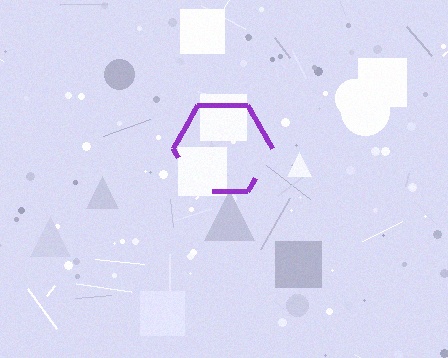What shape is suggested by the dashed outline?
The dashed outline suggests a hexagon.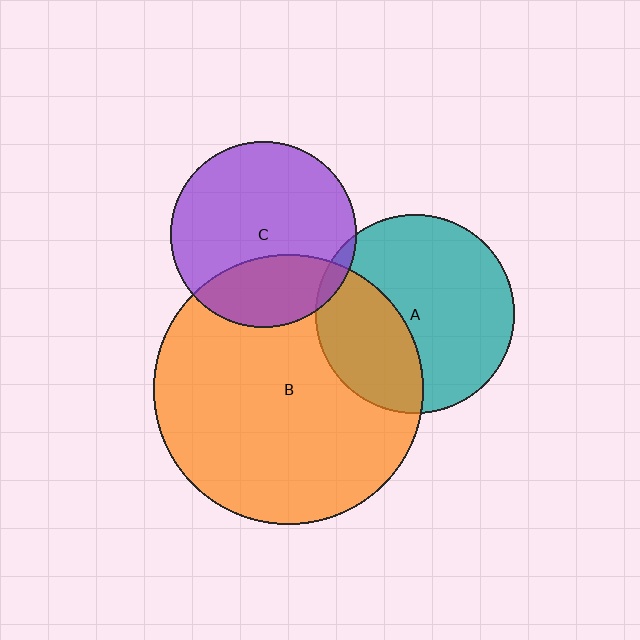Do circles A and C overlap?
Yes.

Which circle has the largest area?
Circle B (orange).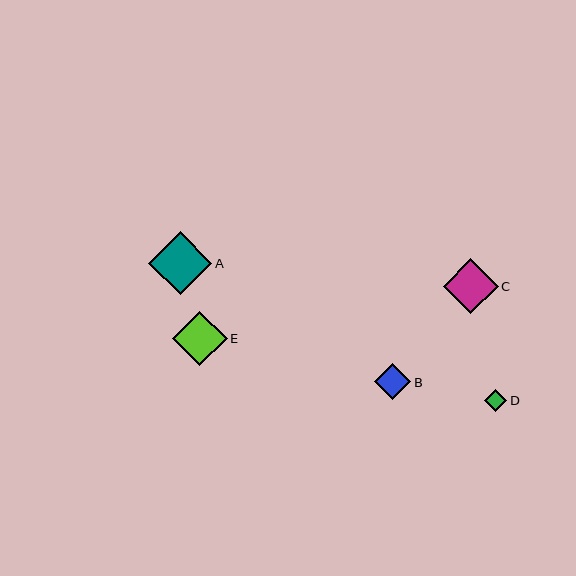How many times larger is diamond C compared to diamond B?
Diamond C is approximately 1.5 times the size of diamond B.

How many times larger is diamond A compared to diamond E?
Diamond A is approximately 1.2 times the size of diamond E.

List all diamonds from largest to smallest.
From largest to smallest: A, C, E, B, D.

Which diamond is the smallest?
Diamond D is the smallest with a size of approximately 22 pixels.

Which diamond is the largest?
Diamond A is the largest with a size of approximately 63 pixels.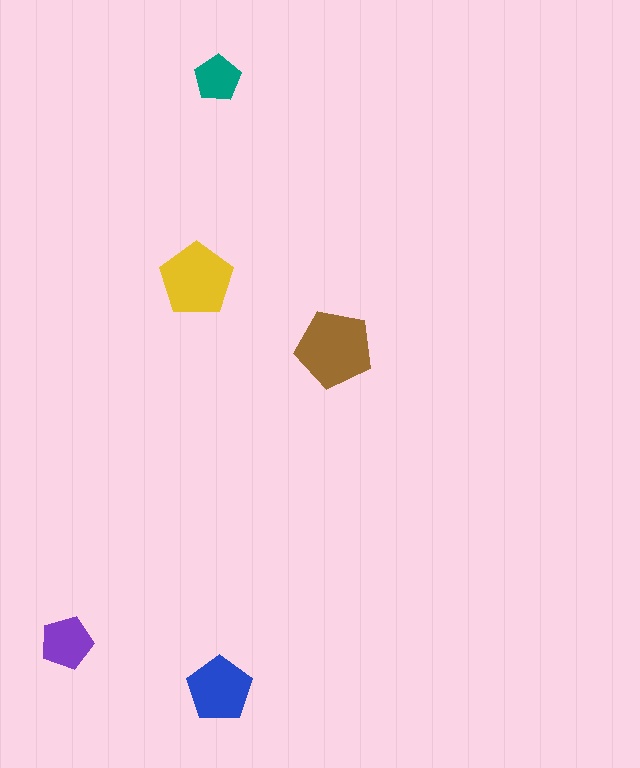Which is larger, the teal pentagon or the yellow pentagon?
The yellow one.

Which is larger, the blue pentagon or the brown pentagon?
The brown one.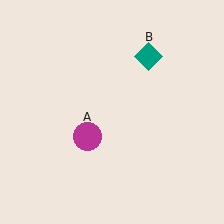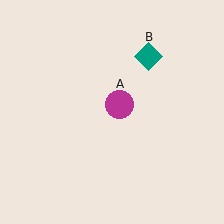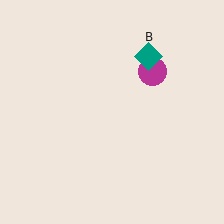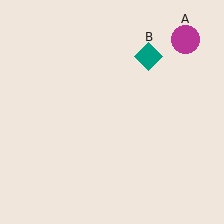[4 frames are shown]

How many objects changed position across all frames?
1 object changed position: magenta circle (object A).